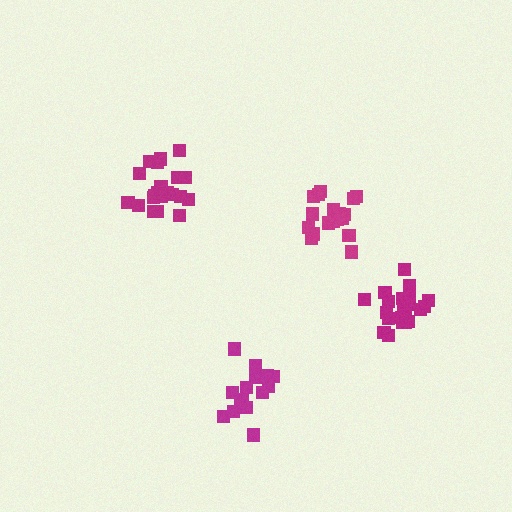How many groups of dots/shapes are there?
There are 4 groups.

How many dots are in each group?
Group 1: 21 dots, Group 2: 18 dots, Group 3: 17 dots, Group 4: 21 dots (77 total).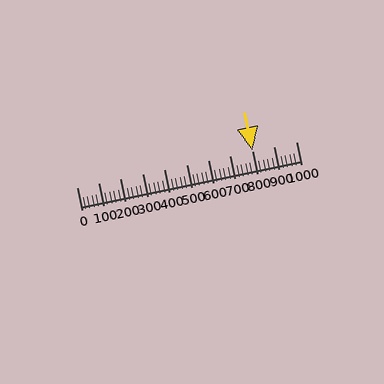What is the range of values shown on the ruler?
The ruler shows values from 0 to 1000.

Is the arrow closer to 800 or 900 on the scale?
The arrow is closer to 800.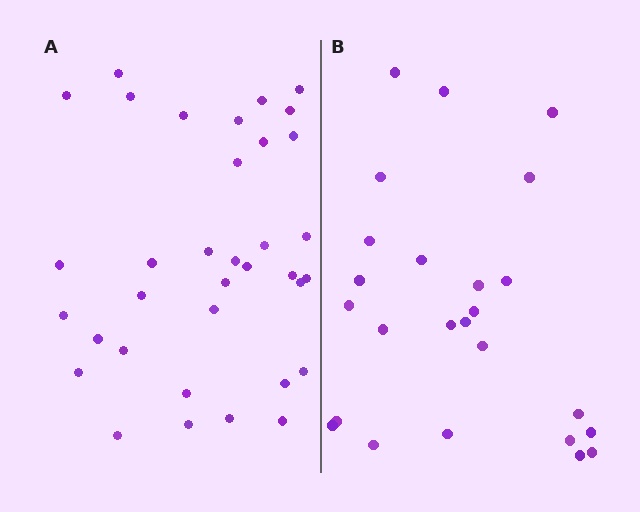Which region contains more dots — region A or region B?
Region A (the left region) has more dots.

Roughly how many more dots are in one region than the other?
Region A has roughly 10 or so more dots than region B.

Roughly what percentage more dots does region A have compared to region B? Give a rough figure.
About 40% more.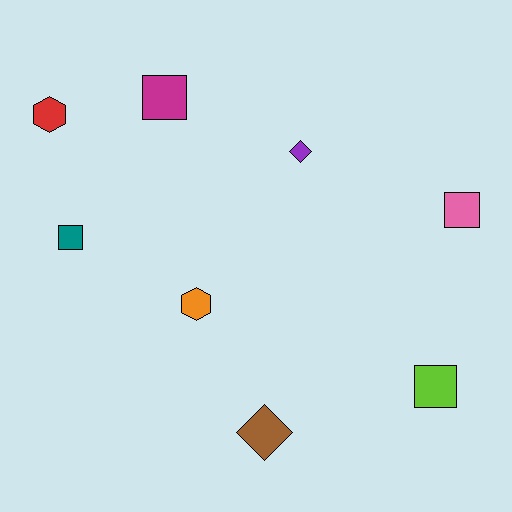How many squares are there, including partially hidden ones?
There are 4 squares.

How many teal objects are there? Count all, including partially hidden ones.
There is 1 teal object.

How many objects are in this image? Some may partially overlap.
There are 8 objects.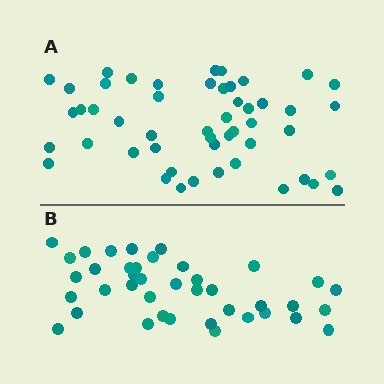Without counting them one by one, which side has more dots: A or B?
Region A (the top region) has more dots.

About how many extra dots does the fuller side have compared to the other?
Region A has roughly 10 or so more dots than region B.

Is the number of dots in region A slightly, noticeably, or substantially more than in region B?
Region A has noticeably more, but not dramatically so. The ratio is roughly 1.2 to 1.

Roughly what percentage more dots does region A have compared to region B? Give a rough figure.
About 25% more.